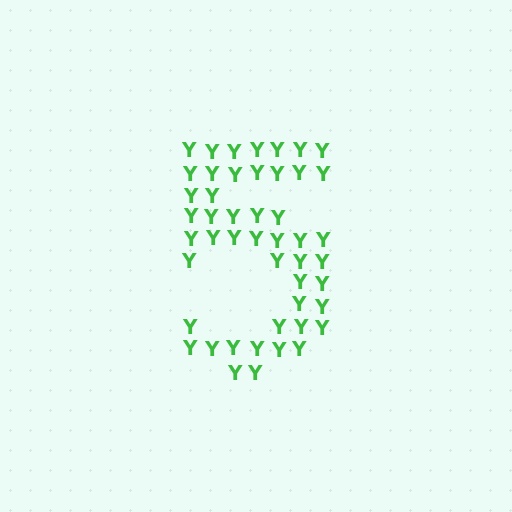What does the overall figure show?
The overall figure shows the digit 5.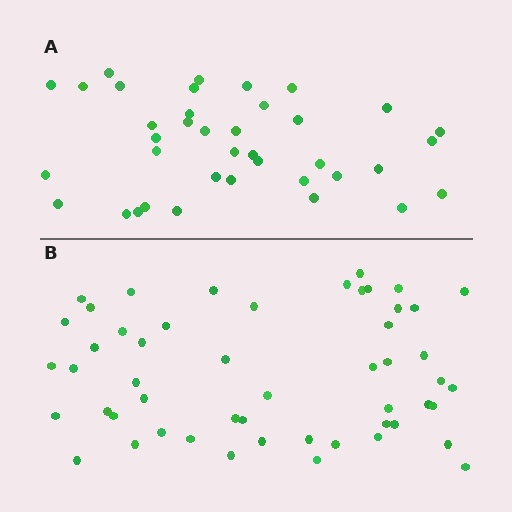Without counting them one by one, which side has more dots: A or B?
Region B (the bottom region) has more dots.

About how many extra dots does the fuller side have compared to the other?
Region B has approximately 15 more dots than region A.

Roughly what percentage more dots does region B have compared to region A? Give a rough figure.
About 35% more.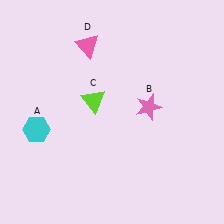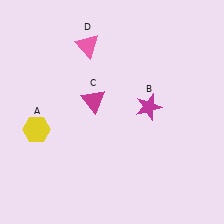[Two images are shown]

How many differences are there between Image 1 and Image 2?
There are 3 differences between the two images.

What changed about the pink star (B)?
In Image 1, B is pink. In Image 2, it changed to magenta.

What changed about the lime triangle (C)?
In Image 1, C is lime. In Image 2, it changed to magenta.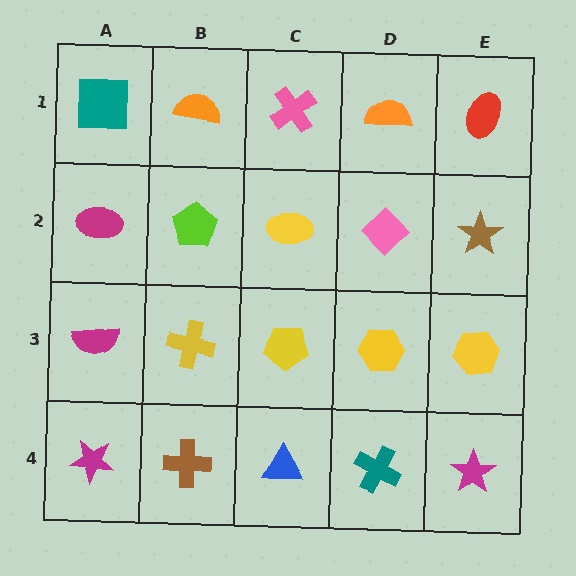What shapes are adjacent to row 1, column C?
A yellow ellipse (row 2, column C), an orange semicircle (row 1, column B), an orange semicircle (row 1, column D).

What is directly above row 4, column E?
A yellow hexagon.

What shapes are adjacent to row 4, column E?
A yellow hexagon (row 3, column E), a teal cross (row 4, column D).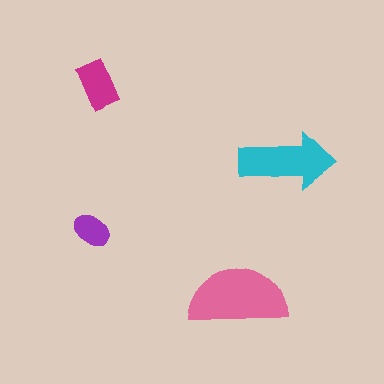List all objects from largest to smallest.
The pink semicircle, the cyan arrow, the magenta rectangle, the purple ellipse.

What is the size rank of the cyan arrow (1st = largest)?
2nd.